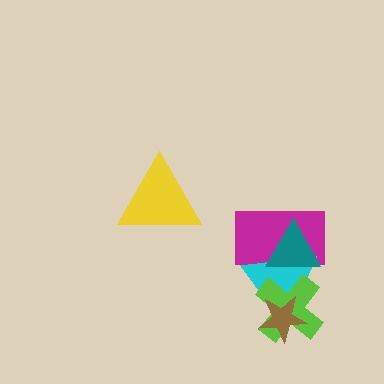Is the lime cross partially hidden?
Yes, it is partially covered by another shape.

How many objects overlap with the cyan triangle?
4 objects overlap with the cyan triangle.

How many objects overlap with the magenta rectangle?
3 objects overlap with the magenta rectangle.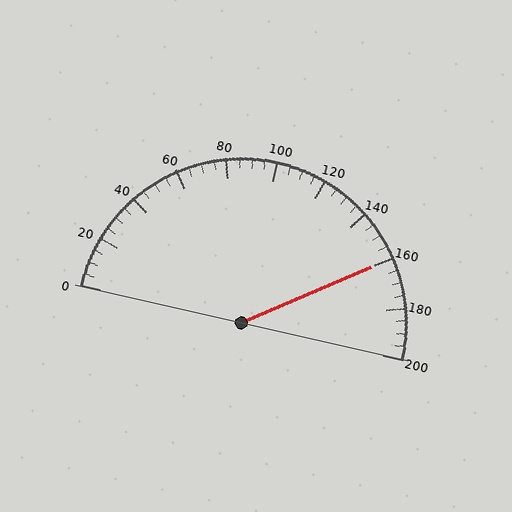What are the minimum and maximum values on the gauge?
The gauge ranges from 0 to 200.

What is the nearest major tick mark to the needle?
The nearest major tick mark is 160.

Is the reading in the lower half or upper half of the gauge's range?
The reading is in the upper half of the range (0 to 200).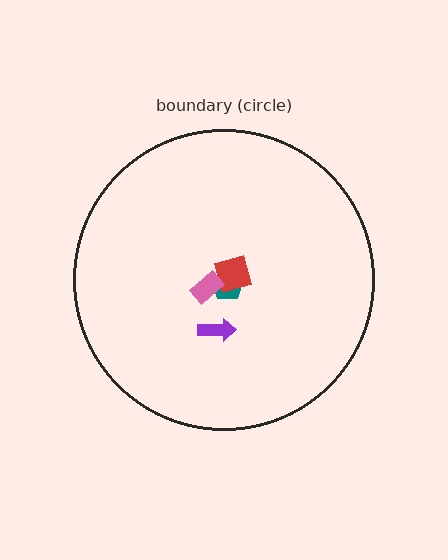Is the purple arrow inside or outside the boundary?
Inside.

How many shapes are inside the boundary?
4 inside, 0 outside.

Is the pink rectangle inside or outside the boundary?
Inside.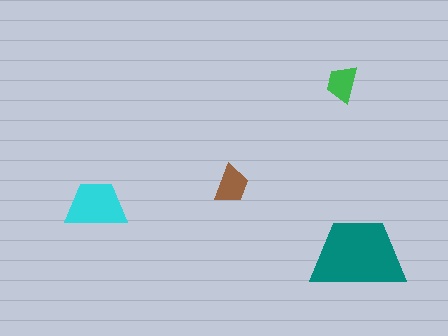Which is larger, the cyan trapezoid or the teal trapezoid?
The teal one.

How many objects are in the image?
There are 4 objects in the image.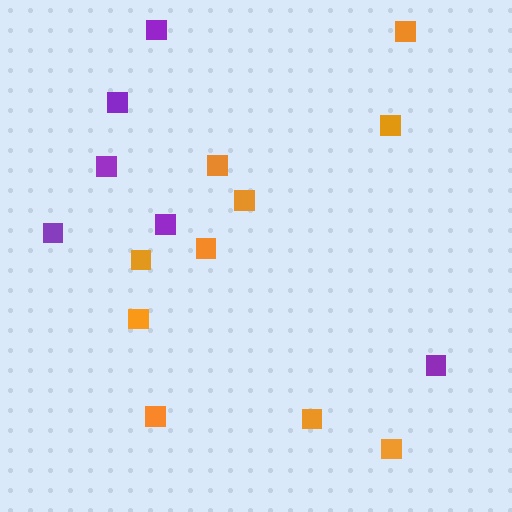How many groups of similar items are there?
There are 2 groups: one group of orange squares (10) and one group of purple squares (6).